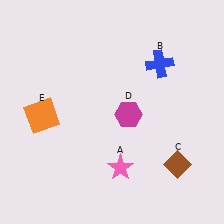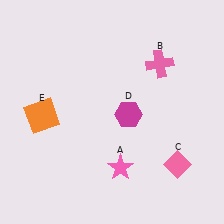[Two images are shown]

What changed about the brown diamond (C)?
In Image 1, C is brown. In Image 2, it changed to pink.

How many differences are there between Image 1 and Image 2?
There are 2 differences between the two images.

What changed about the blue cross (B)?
In Image 1, B is blue. In Image 2, it changed to pink.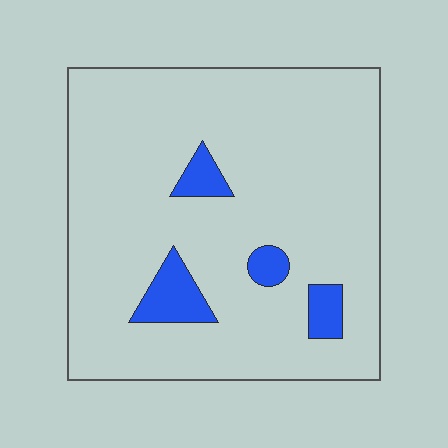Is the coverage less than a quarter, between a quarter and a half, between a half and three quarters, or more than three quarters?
Less than a quarter.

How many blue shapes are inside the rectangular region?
4.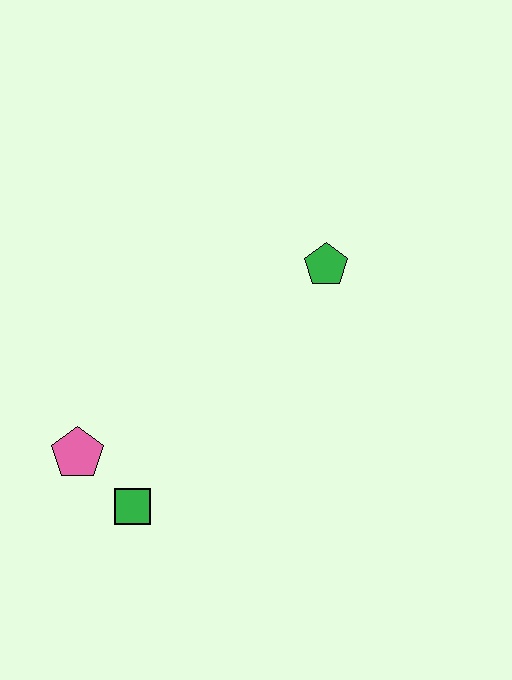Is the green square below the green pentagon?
Yes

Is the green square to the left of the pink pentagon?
No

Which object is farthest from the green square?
The green pentagon is farthest from the green square.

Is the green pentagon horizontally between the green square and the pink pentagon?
No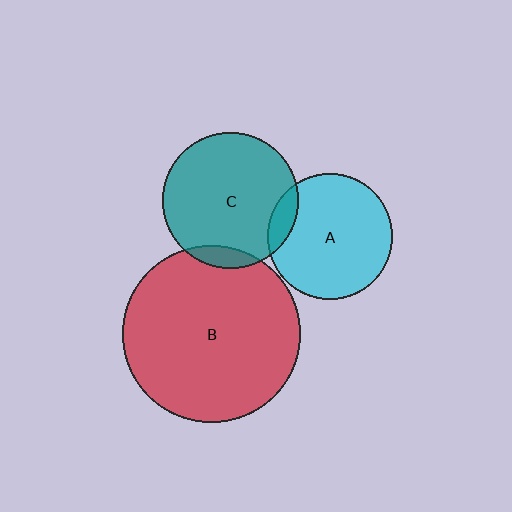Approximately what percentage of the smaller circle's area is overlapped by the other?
Approximately 10%.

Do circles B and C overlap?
Yes.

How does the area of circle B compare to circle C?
Approximately 1.7 times.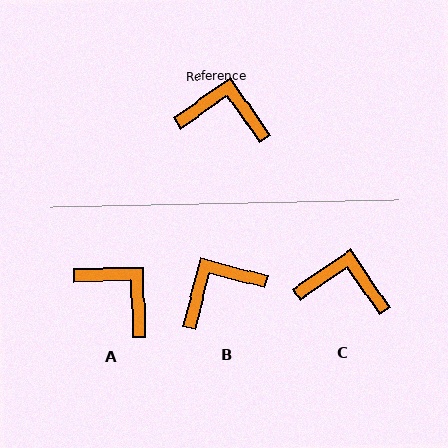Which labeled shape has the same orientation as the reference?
C.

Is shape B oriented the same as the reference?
No, it is off by about 41 degrees.